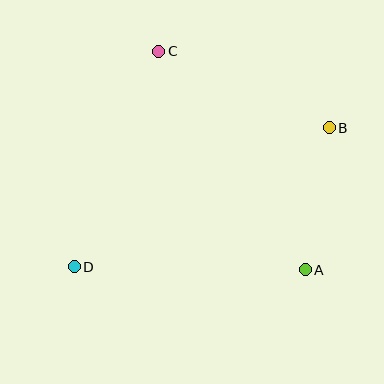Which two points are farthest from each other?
Points B and D are farthest from each other.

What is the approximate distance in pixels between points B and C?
The distance between B and C is approximately 186 pixels.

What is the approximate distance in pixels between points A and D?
The distance between A and D is approximately 231 pixels.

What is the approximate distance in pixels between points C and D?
The distance between C and D is approximately 232 pixels.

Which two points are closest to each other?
Points A and B are closest to each other.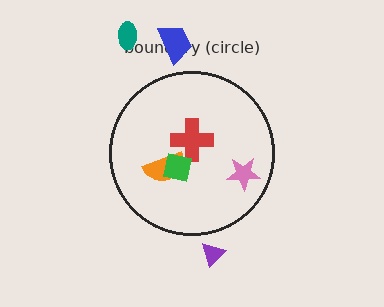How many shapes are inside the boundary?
4 inside, 3 outside.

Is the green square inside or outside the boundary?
Inside.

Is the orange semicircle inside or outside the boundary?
Inside.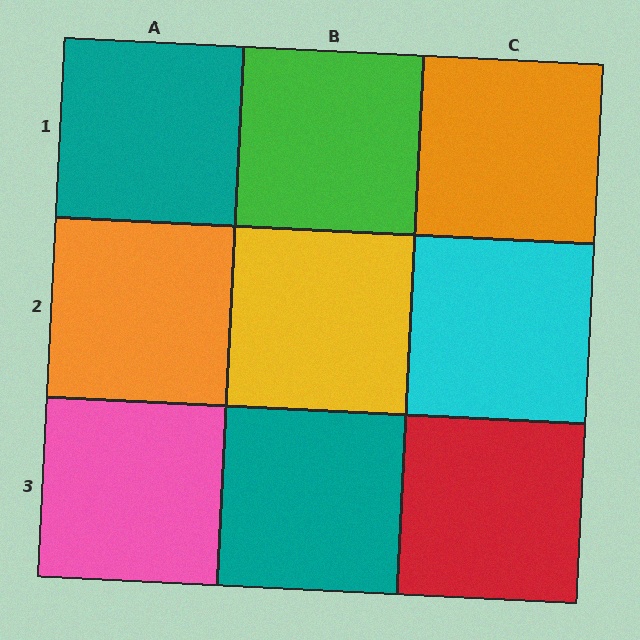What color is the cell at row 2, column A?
Orange.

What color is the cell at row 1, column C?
Orange.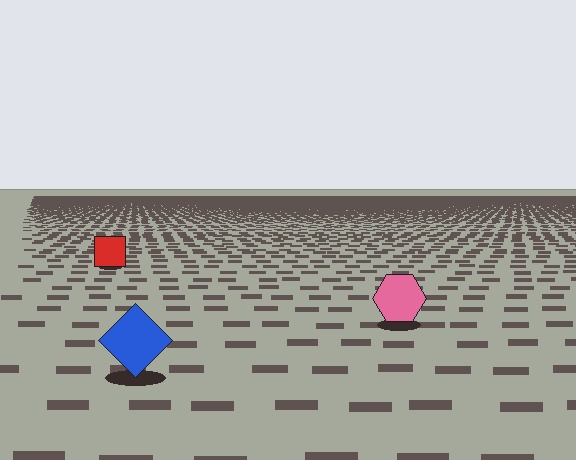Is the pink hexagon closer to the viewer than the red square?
Yes. The pink hexagon is closer — you can tell from the texture gradient: the ground texture is coarser near it.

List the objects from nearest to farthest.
From nearest to farthest: the blue diamond, the pink hexagon, the red square.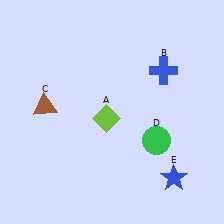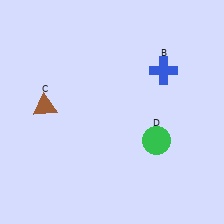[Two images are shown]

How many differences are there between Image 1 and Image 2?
There are 2 differences between the two images.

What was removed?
The blue star (E), the lime diamond (A) were removed in Image 2.